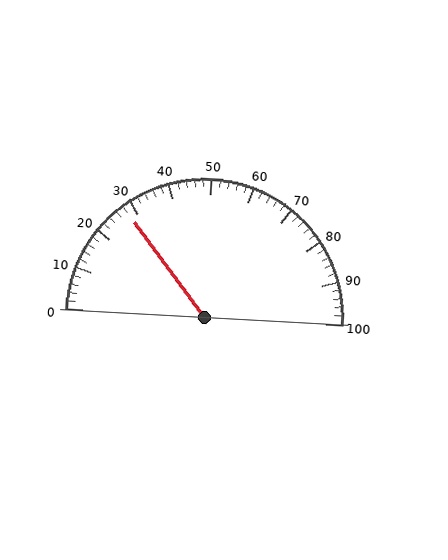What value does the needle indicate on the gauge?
The needle indicates approximately 28.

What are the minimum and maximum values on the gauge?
The gauge ranges from 0 to 100.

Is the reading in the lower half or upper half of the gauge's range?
The reading is in the lower half of the range (0 to 100).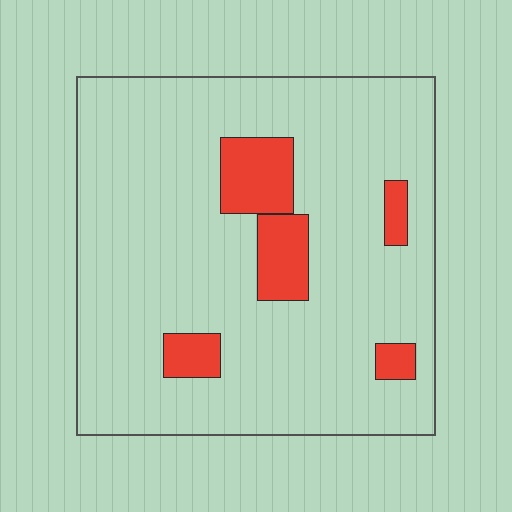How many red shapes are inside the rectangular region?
5.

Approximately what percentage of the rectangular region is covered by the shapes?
Approximately 10%.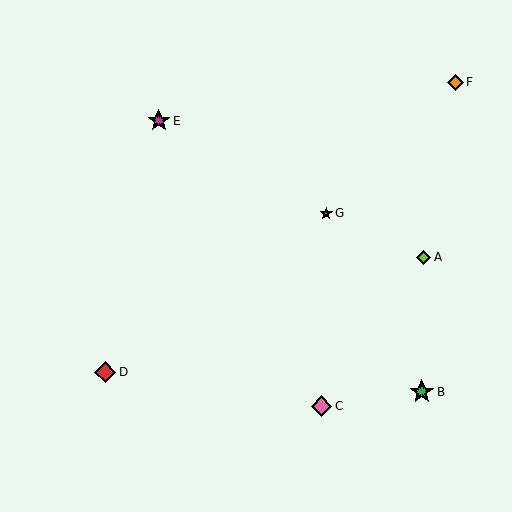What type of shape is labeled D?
Shape D is a red diamond.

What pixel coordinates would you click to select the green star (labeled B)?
Click at (422, 392) to select the green star B.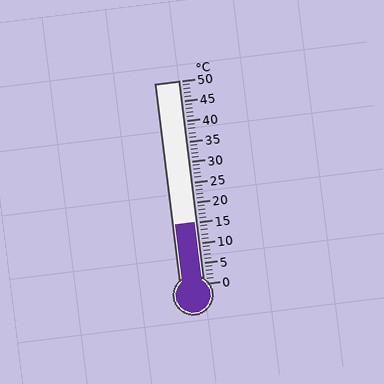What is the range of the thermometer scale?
The thermometer scale ranges from 0°C to 50°C.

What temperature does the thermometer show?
The thermometer shows approximately 15°C.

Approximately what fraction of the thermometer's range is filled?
The thermometer is filled to approximately 30% of its range.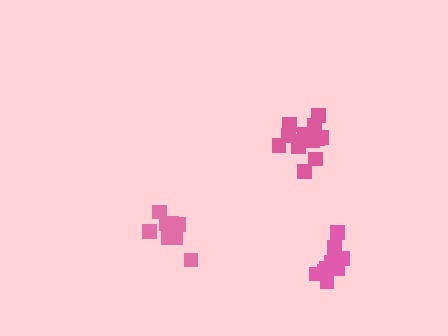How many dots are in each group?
Group 1: 13 dots, Group 2: 11 dots, Group 3: 9 dots (33 total).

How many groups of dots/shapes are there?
There are 3 groups.